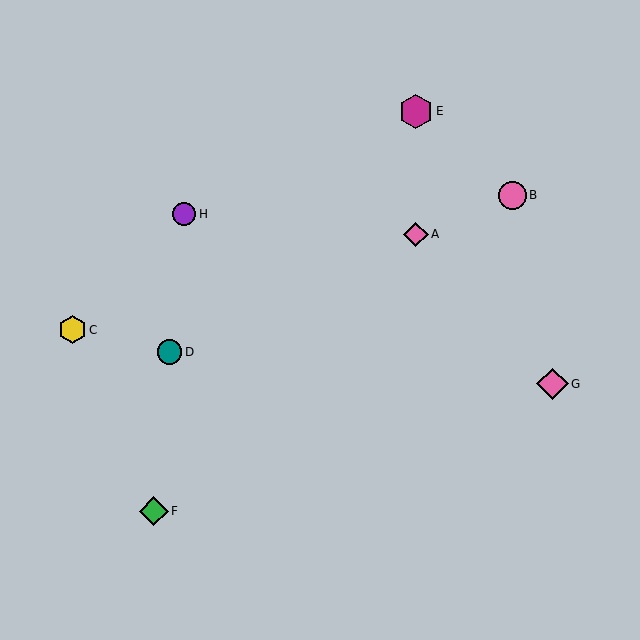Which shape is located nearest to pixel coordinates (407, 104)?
The magenta hexagon (labeled E) at (416, 112) is nearest to that location.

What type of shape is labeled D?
Shape D is a teal circle.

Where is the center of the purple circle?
The center of the purple circle is at (184, 214).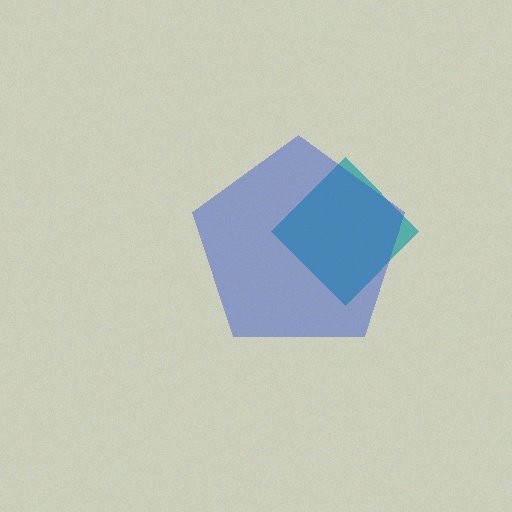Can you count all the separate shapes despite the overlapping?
Yes, there are 2 separate shapes.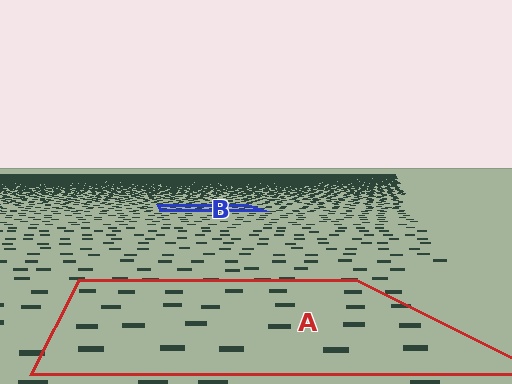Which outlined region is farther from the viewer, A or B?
Region B is farther from the viewer — the texture elements inside it appear smaller and more densely packed.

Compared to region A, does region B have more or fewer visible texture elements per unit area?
Region B has more texture elements per unit area — they are packed more densely because it is farther away.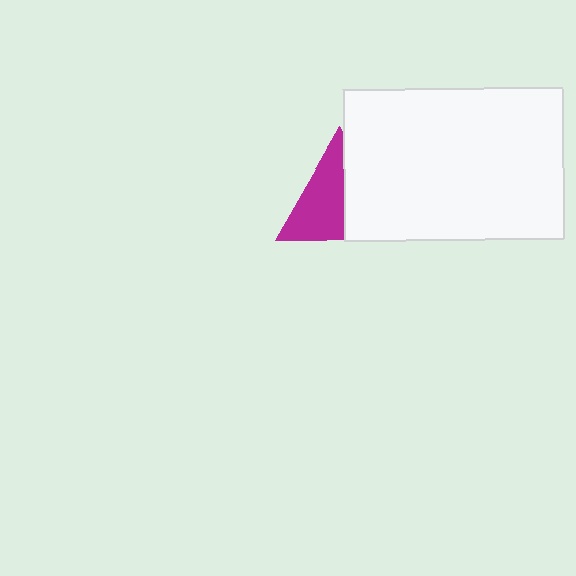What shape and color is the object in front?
The object in front is a white rectangle.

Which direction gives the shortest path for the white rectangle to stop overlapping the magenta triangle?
Moving right gives the shortest separation.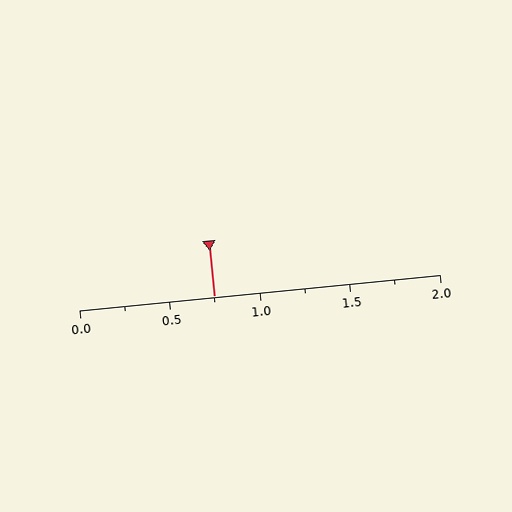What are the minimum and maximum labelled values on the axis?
The axis runs from 0.0 to 2.0.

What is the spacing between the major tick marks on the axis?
The major ticks are spaced 0.5 apart.